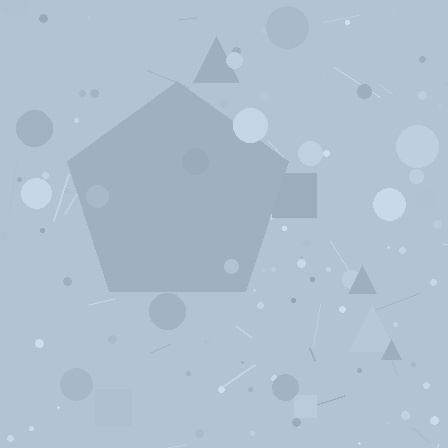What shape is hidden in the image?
A pentagon is hidden in the image.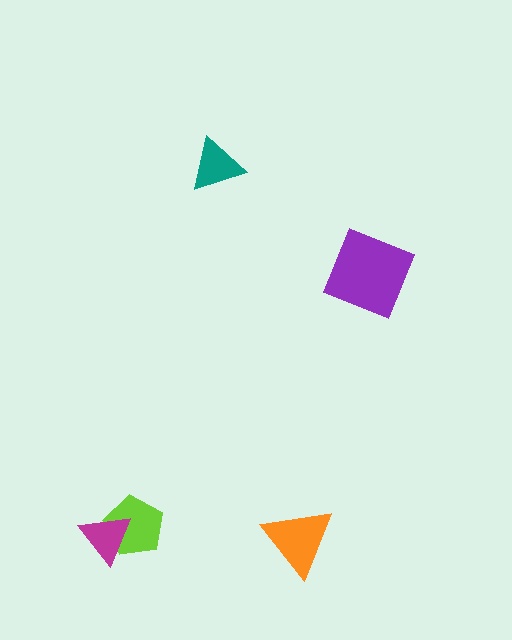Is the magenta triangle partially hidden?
No, no other shape covers it.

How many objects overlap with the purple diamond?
0 objects overlap with the purple diamond.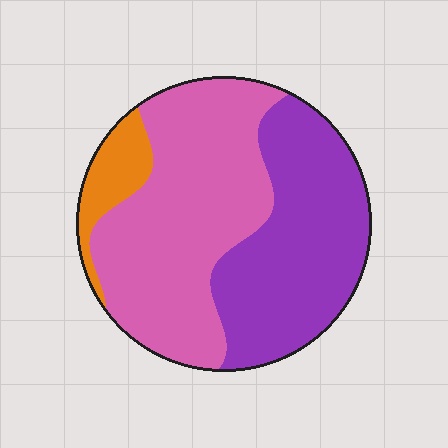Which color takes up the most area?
Pink, at roughly 50%.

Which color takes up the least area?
Orange, at roughly 10%.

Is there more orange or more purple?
Purple.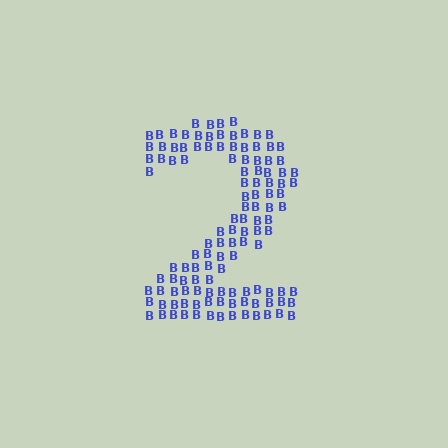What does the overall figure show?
The overall figure shows the digit 2.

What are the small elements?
The small elements are letter B's.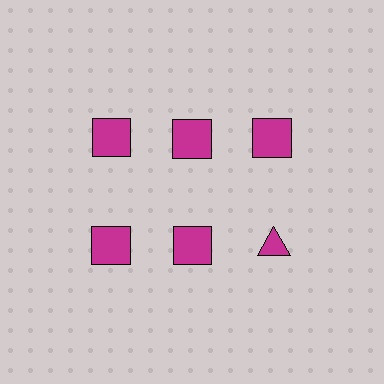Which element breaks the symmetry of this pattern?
The magenta triangle in the second row, center column breaks the symmetry. All other shapes are magenta squares.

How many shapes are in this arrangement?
There are 6 shapes arranged in a grid pattern.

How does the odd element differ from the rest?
It has a different shape: triangle instead of square.